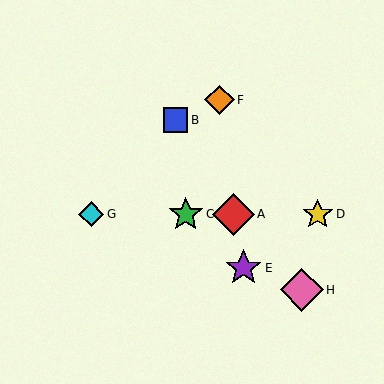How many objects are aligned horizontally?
4 objects (A, C, D, G) are aligned horizontally.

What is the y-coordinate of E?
Object E is at y≈268.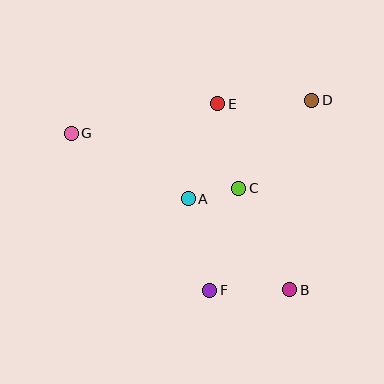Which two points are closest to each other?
Points A and C are closest to each other.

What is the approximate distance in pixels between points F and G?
The distance between F and G is approximately 210 pixels.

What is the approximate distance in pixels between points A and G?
The distance between A and G is approximately 134 pixels.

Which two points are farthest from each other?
Points B and G are farthest from each other.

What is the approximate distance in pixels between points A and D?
The distance between A and D is approximately 158 pixels.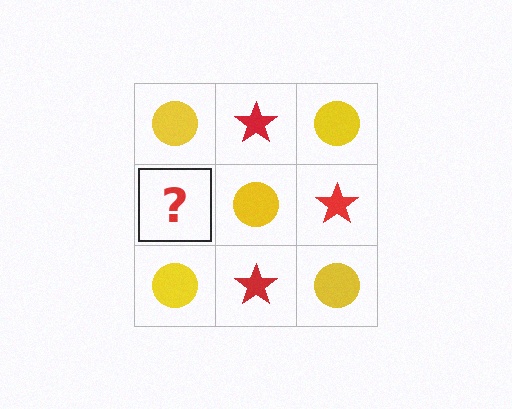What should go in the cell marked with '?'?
The missing cell should contain a red star.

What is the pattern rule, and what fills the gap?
The rule is that it alternates yellow circle and red star in a checkerboard pattern. The gap should be filled with a red star.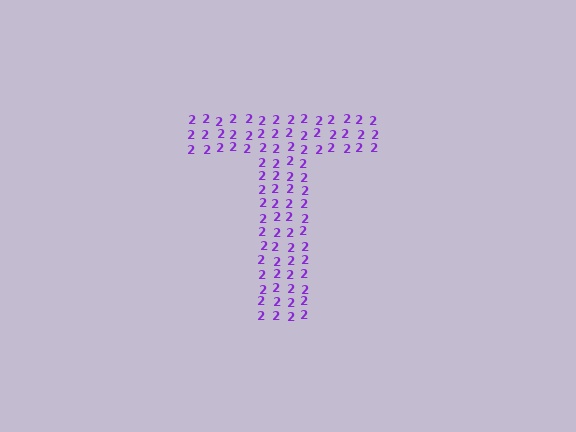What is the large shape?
The large shape is the letter T.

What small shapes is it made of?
It is made of small digit 2's.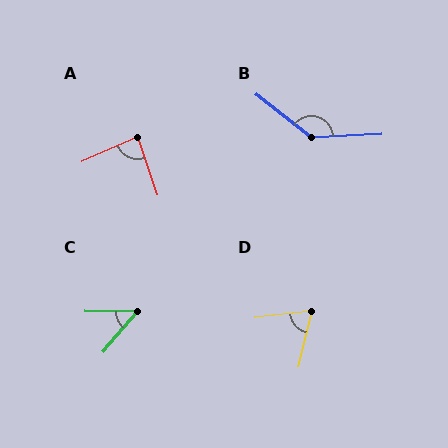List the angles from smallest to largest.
C (51°), D (69°), A (85°), B (139°).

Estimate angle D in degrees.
Approximately 69 degrees.